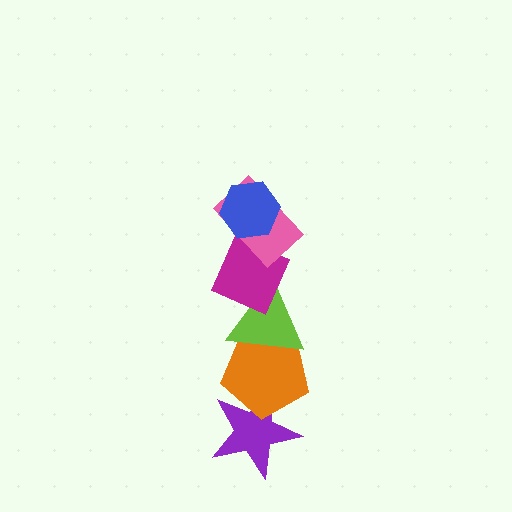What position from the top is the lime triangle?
The lime triangle is 4th from the top.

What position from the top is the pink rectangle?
The pink rectangle is 2nd from the top.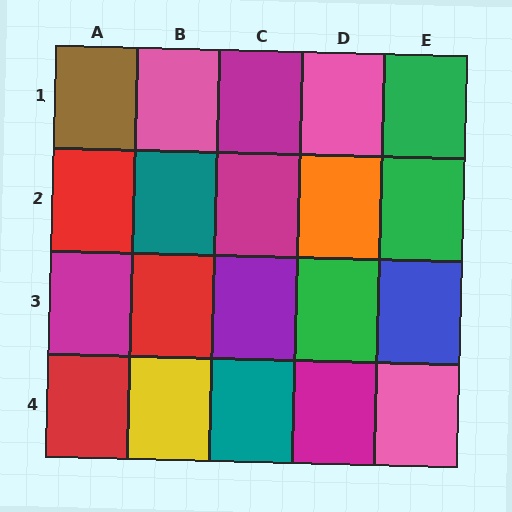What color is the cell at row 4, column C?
Teal.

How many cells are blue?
1 cell is blue.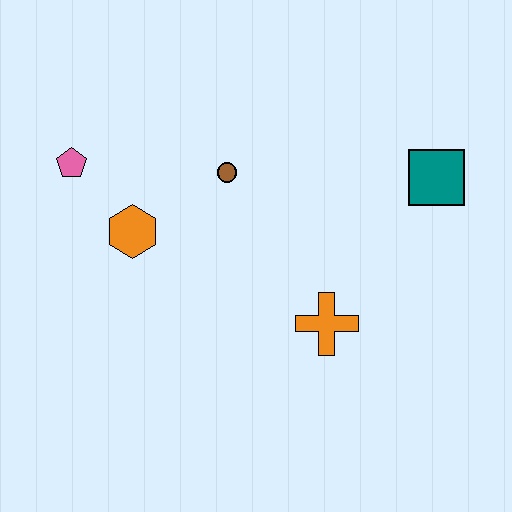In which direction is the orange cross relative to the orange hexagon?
The orange cross is to the right of the orange hexagon.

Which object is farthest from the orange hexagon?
The teal square is farthest from the orange hexagon.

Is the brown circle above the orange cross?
Yes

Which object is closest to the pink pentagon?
The orange hexagon is closest to the pink pentagon.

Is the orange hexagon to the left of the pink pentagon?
No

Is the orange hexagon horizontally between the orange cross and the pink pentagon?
Yes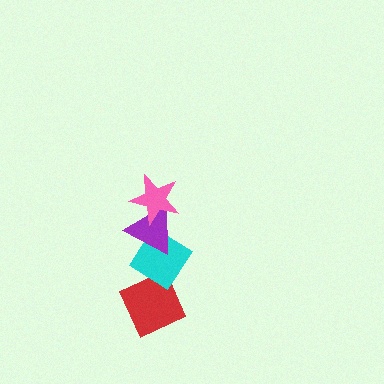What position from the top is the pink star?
The pink star is 1st from the top.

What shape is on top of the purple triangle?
The pink star is on top of the purple triangle.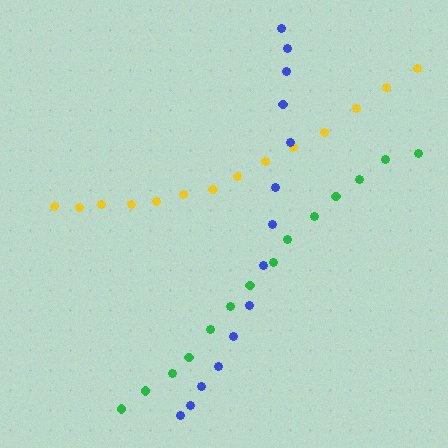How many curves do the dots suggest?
There are 3 distinct paths.